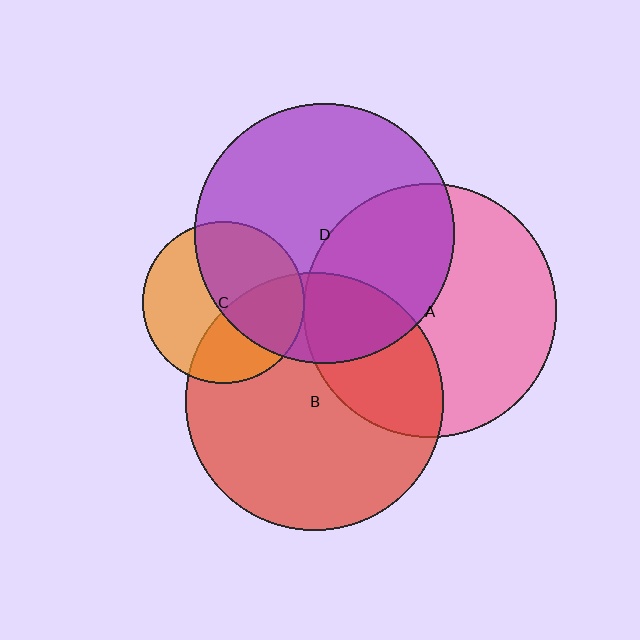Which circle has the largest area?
Circle D (purple).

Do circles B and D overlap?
Yes.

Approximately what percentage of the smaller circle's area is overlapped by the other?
Approximately 25%.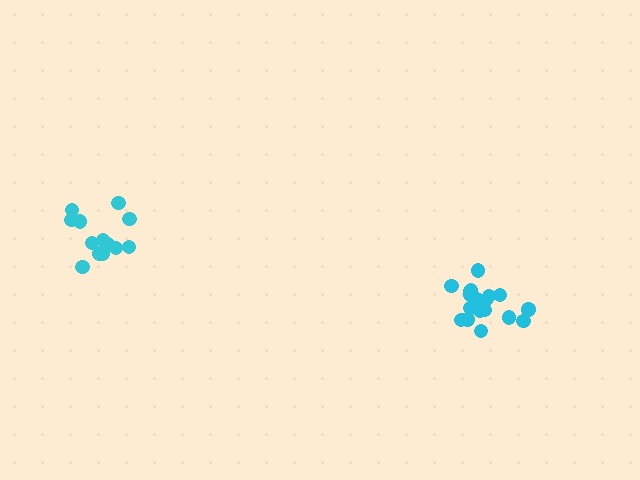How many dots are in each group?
Group 1: 13 dots, Group 2: 18 dots (31 total).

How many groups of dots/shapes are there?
There are 2 groups.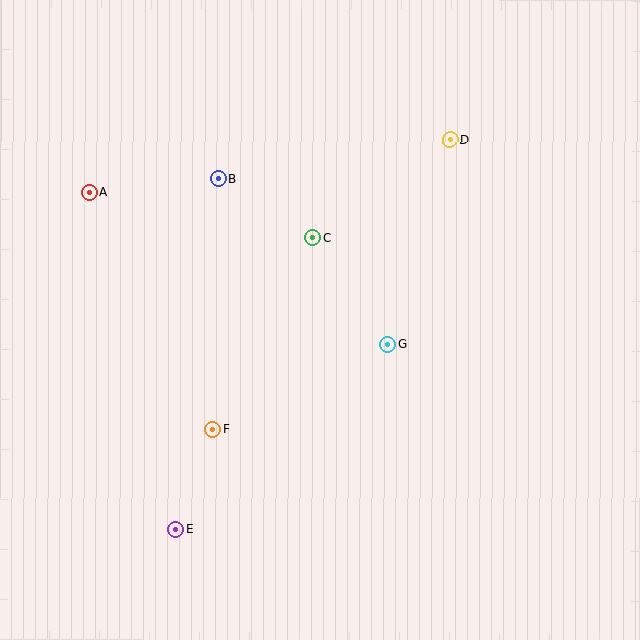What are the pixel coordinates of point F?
Point F is at (213, 429).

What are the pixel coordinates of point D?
Point D is at (450, 140).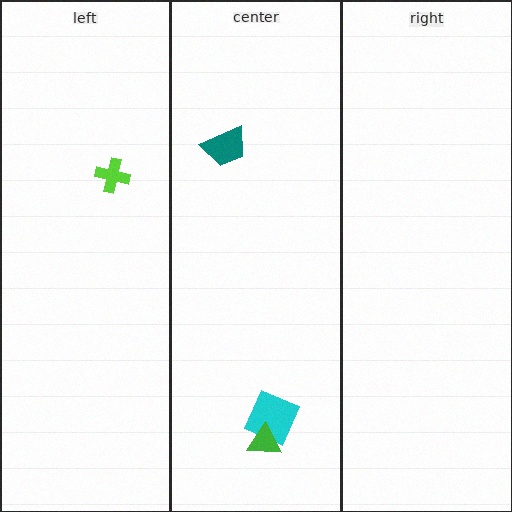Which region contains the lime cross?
The left region.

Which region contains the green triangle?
The center region.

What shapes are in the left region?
The lime cross.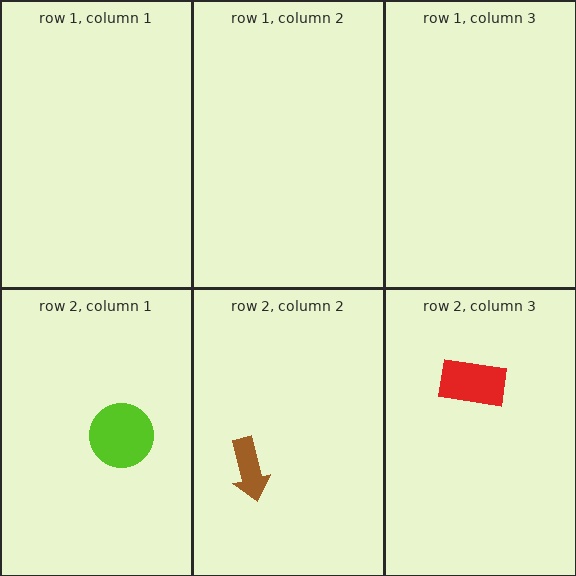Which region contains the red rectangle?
The row 2, column 3 region.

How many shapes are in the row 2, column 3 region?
1.